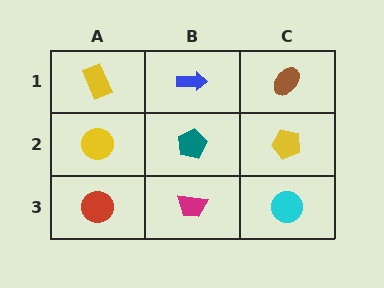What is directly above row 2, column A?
A yellow rectangle.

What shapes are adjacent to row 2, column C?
A brown ellipse (row 1, column C), a cyan circle (row 3, column C), a teal pentagon (row 2, column B).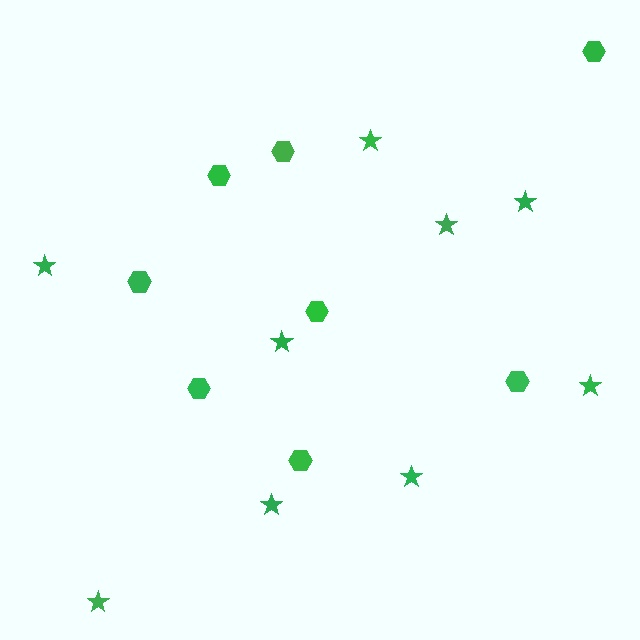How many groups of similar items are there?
There are 2 groups: one group of hexagons (8) and one group of stars (9).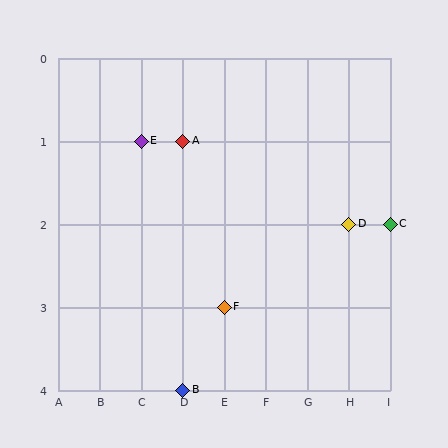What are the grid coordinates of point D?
Point D is at grid coordinates (H, 2).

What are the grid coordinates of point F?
Point F is at grid coordinates (E, 3).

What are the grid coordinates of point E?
Point E is at grid coordinates (C, 1).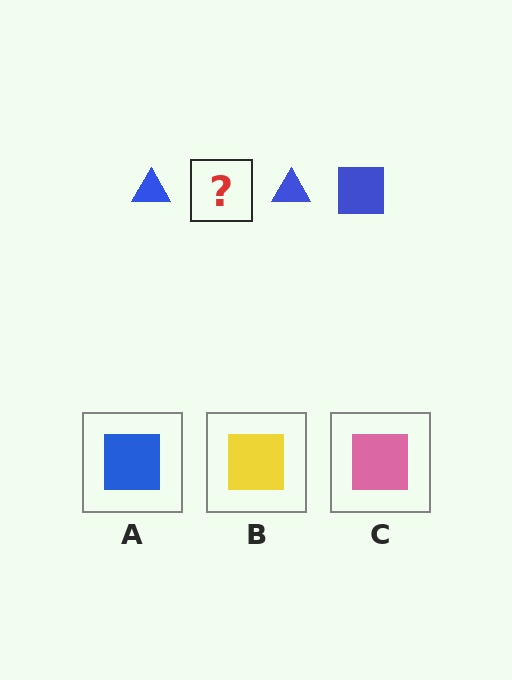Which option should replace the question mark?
Option A.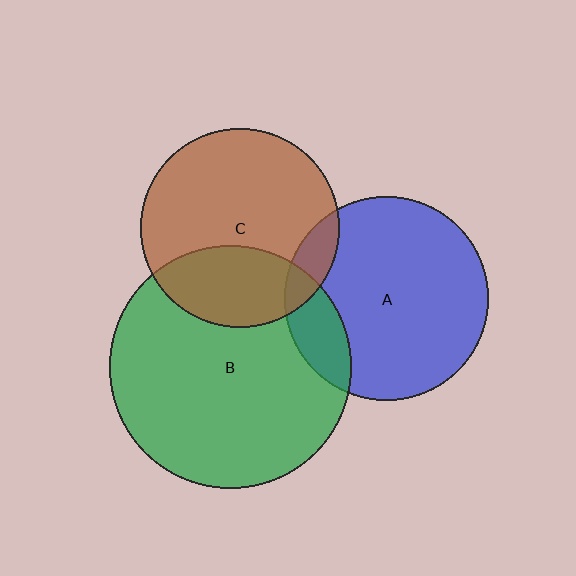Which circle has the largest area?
Circle B (green).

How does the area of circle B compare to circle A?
Approximately 1.4 times.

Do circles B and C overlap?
Yes.